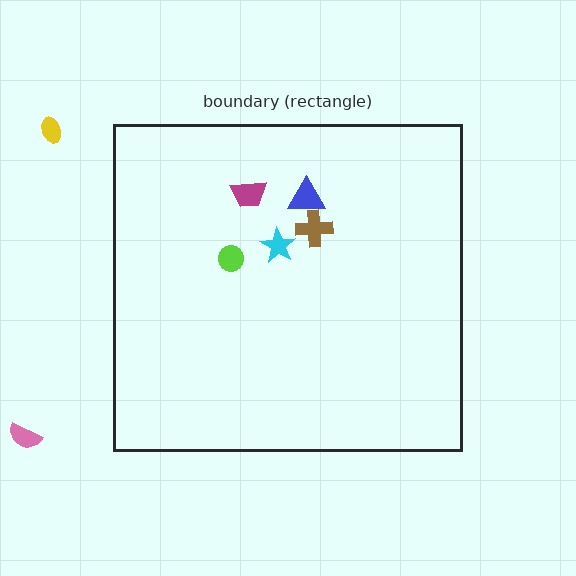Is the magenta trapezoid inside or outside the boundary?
Inside.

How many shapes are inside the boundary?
5 inside, 2 outside.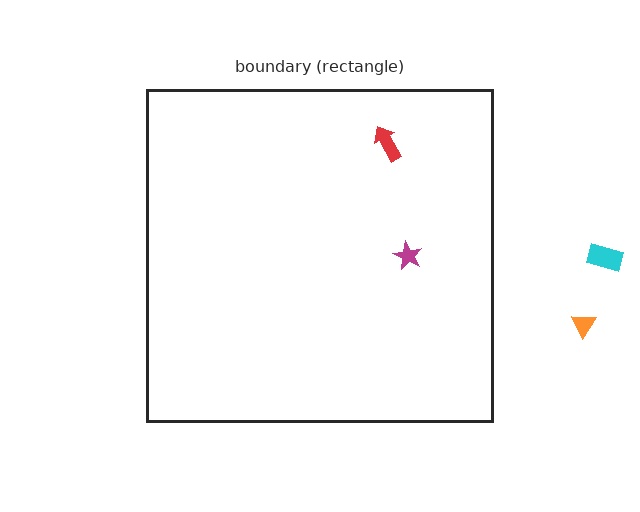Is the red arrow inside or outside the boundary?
Inside.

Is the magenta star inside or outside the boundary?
Inside.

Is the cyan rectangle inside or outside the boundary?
Outside.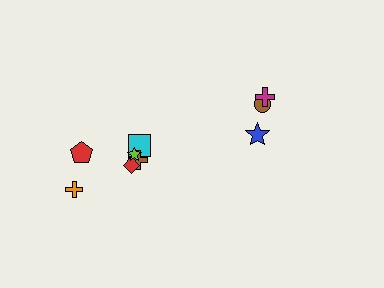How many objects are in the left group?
There are 6 objects.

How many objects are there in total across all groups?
There are 9 objects.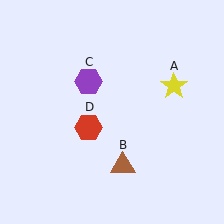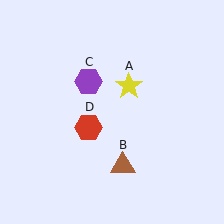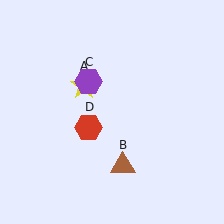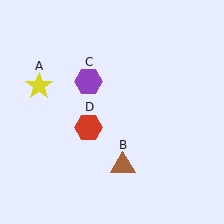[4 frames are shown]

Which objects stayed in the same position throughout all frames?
Brown triangle (object B) and purple hexagon (object C) and red hexagon (object D) remained stationary.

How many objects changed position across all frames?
1 object changed position: yellow star (object A).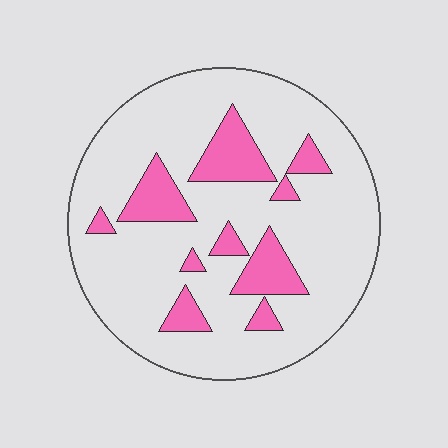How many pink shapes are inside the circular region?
10.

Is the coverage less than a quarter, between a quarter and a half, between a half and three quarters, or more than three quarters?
Less than a quarter.